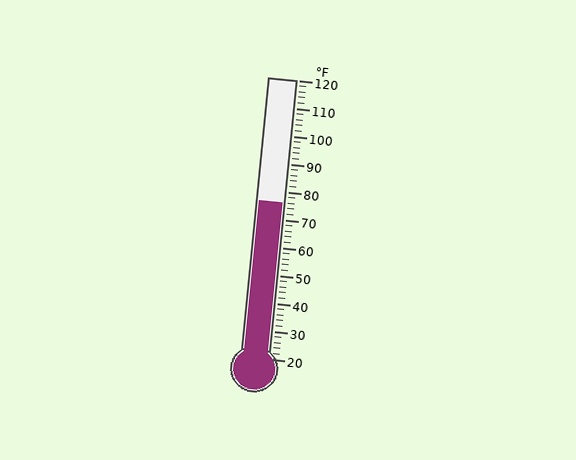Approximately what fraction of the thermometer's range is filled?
The thermometer is filled to approximately 55% of its range.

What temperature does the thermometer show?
The thermometer shows approximately 76°F.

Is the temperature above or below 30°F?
The temperature is above 30°F.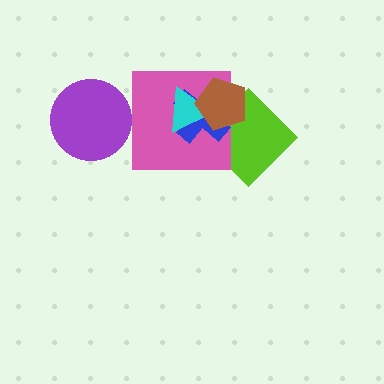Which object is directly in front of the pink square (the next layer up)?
The blue cross is directly in front of the pink square.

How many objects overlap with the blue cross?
4 objects overlap with the blue cross.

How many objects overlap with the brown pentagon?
4 objects overlap with the brown pentagon.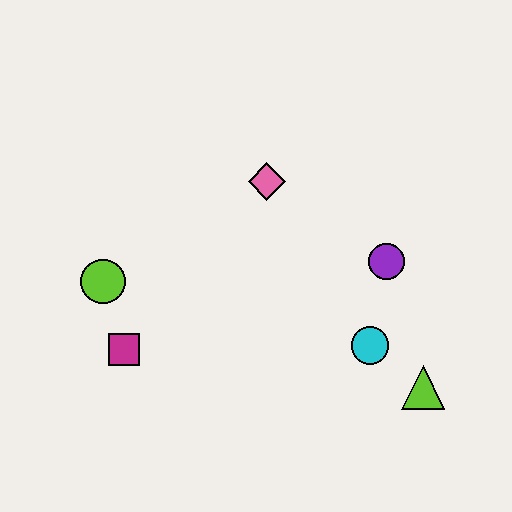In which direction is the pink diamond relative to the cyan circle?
The pink diamond is above the cyan circle.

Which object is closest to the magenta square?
The lime circle is closest to the magenta square.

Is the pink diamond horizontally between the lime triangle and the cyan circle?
No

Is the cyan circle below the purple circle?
Yes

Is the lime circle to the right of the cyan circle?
No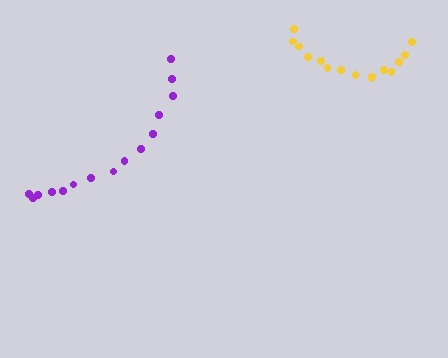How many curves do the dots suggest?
There are 2 distinct paths.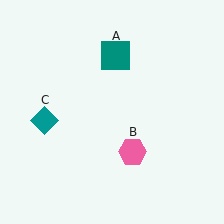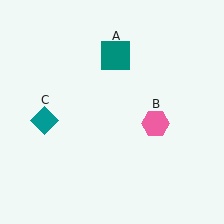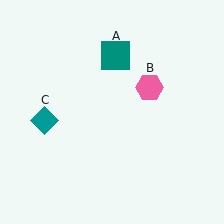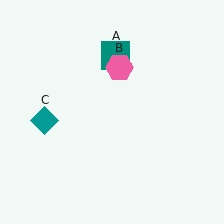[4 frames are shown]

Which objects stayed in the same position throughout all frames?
Teal square (object A) and teal diamond (object C) remained stationary.